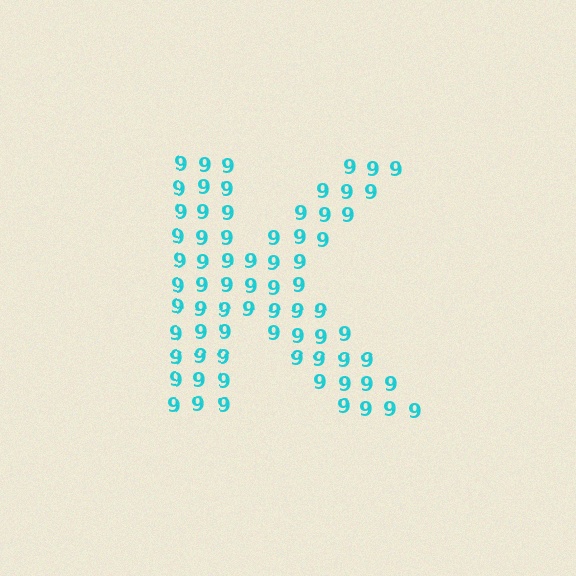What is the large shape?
The large shape is the letter K.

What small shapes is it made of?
It is made of small digit 9's.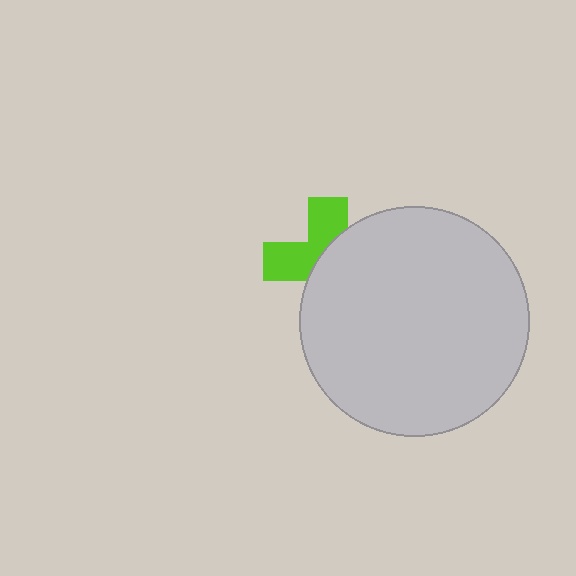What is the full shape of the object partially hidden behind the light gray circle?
The partially hidden object is a lime cross.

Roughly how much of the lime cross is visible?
A small part of it is visible (roughly 43%).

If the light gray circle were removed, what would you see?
You would see the complete lime cross.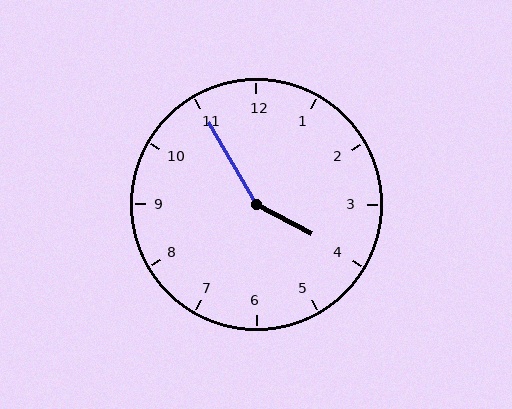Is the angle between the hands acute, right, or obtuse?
It is obtuse.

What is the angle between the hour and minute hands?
Approximately 148 degrees.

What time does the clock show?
3:55.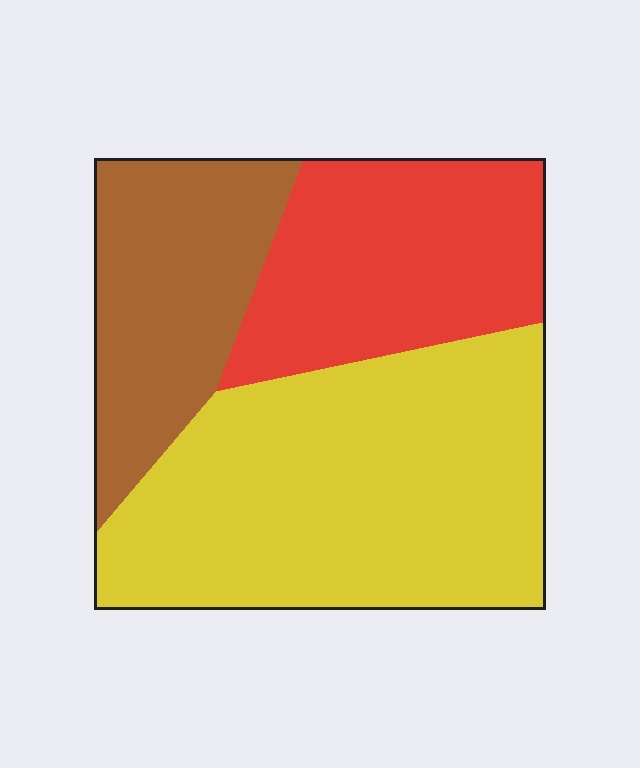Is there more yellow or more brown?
Yellow.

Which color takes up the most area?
Yellow, at roughly 50%.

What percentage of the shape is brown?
Brown takes up less than a quarter of the shape.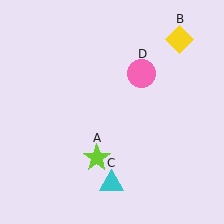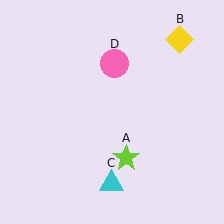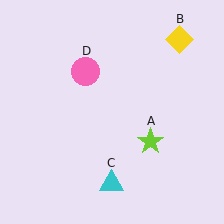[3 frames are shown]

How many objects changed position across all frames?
2 objects changed position: lime star (object A), pink circle (object D).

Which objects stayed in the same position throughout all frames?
Yellow diamond (object B) and cyan triangle (object C) remained stationary.